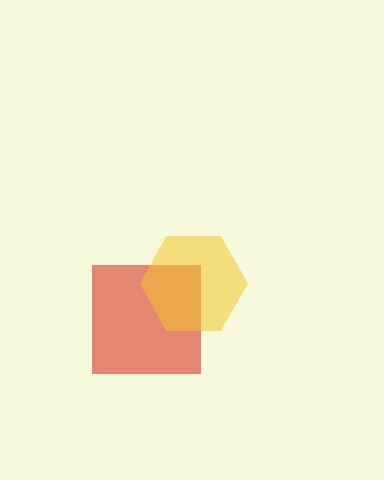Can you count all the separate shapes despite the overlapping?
Yes, there are 2 separate shapes.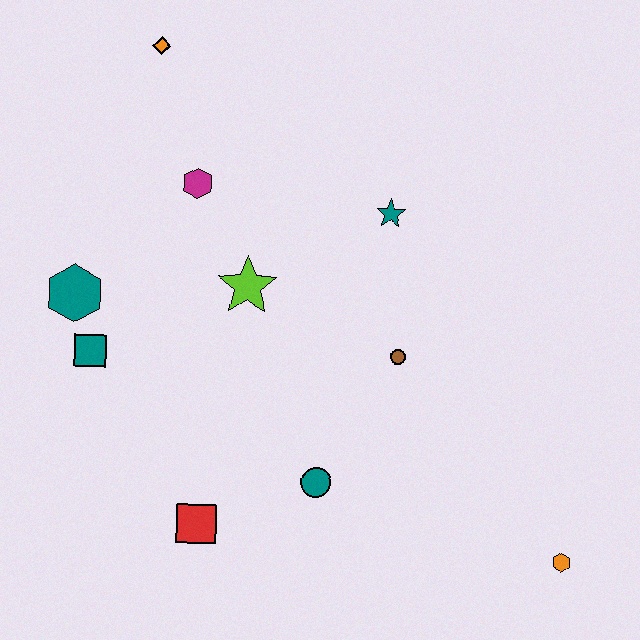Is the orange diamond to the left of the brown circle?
Yes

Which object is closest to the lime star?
The magenta hexagon is closest to the lime star.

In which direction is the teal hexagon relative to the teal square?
The teal hexagon is above the teal square.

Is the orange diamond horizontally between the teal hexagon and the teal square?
No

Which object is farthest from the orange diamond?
The orange hexagon is farthest from the orange diamond.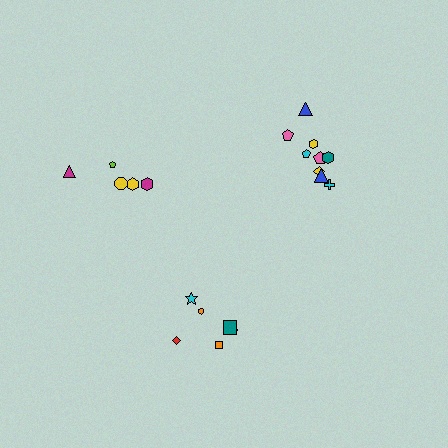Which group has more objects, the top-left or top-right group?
The top-right group.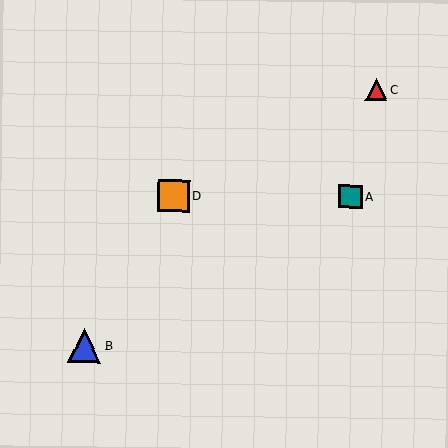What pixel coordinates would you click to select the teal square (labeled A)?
Click at (351, 197) to select the teal square A.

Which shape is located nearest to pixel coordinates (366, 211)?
The teal square (labeled A) at (351, 197) is nearest to that location.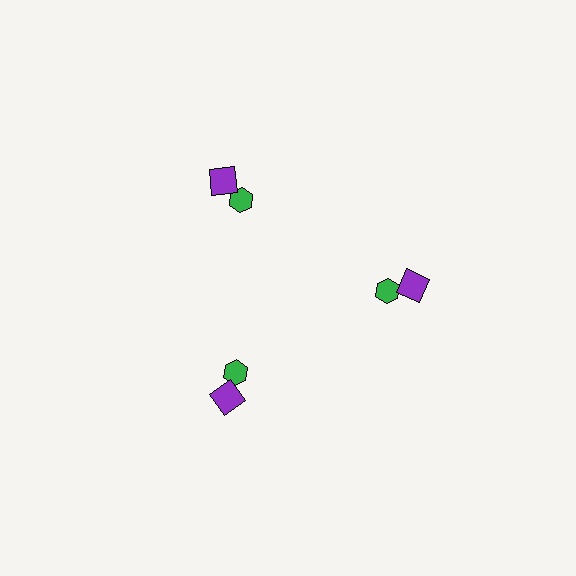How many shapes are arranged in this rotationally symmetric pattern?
There are 6 shapes, arranged in 3 groups of 2.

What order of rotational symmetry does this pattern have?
This pattern has 3-fold rotational symmetry.